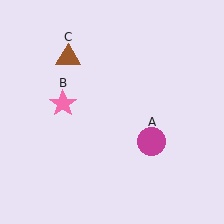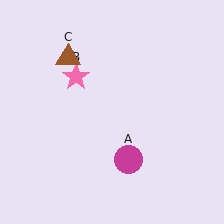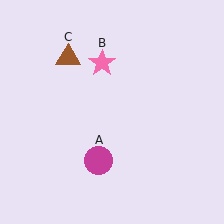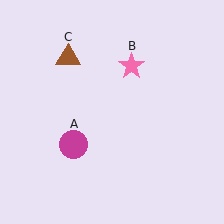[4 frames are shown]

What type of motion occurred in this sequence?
The magenta circle (object A), pink star (object B) rotated clockwise around the center of the scene.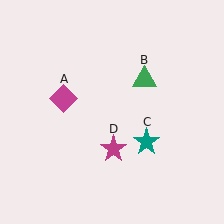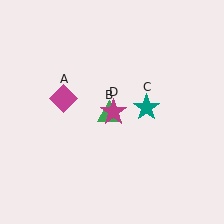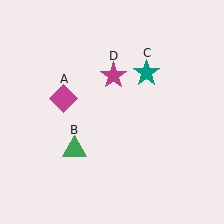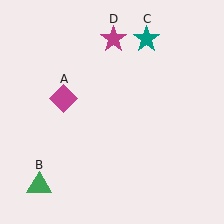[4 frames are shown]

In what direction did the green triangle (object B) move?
The green triangle (object B) moved down and to the left.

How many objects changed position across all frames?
3 objects changed position: green triangle (object B), teal star (object C), magenta star (object D).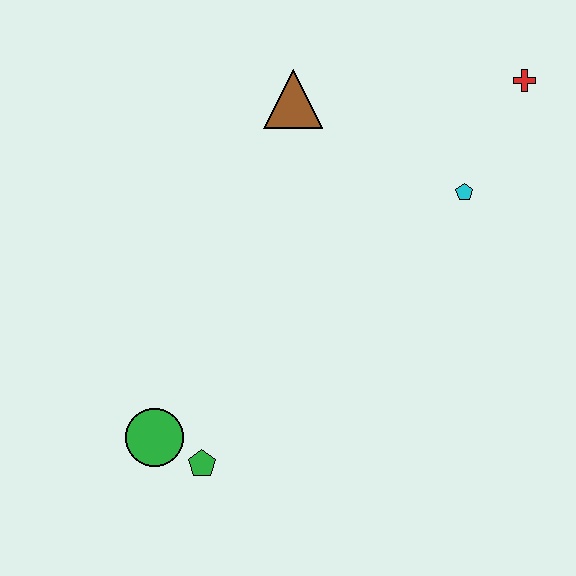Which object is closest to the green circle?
The green pentagon is closest to the green circle.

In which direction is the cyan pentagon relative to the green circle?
The cyan pentagon is to the right of the green circle.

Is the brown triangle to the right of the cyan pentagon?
No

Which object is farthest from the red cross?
The green circle is farthest from the red cross.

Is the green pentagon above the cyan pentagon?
No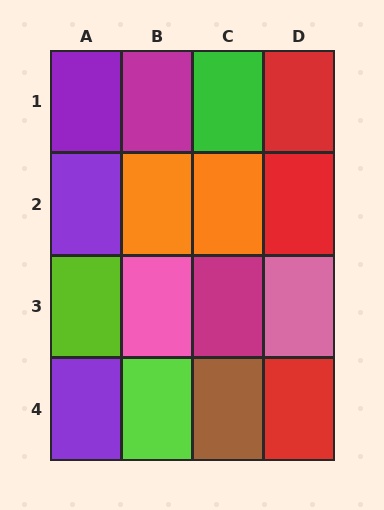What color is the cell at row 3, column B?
Pink.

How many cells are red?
3 cells are red.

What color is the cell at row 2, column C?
Orange.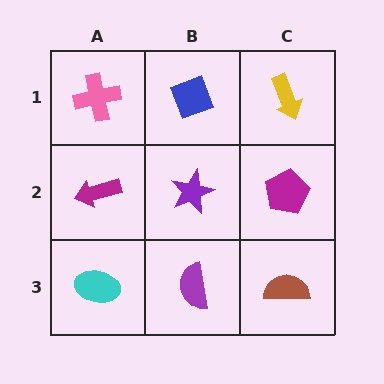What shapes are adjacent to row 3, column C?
A magenta pentagon (row 2, column C), a purple semicircle (row 3, column B).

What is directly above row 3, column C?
A magenta pentagon.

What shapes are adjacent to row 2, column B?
A blue diamond (row 1, column B), a purple semicircle (row 3, column B), a magenta arrow (row 2, column A), a magenta pentagon (row 2, column C).